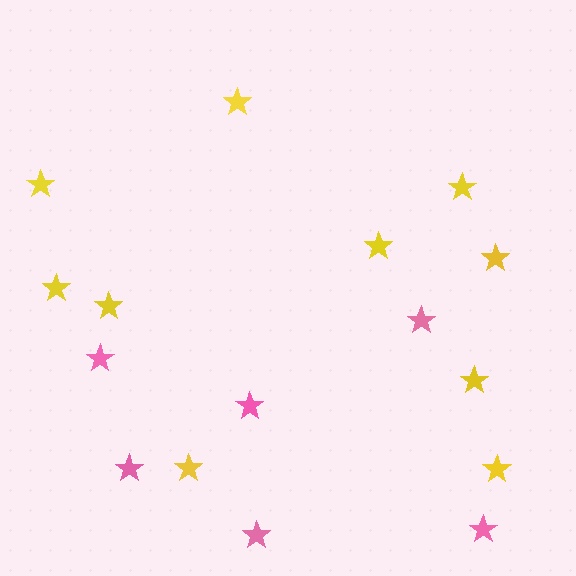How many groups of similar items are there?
There are 2 groups: one group of pink stars (6) and one group of yellow stars (10).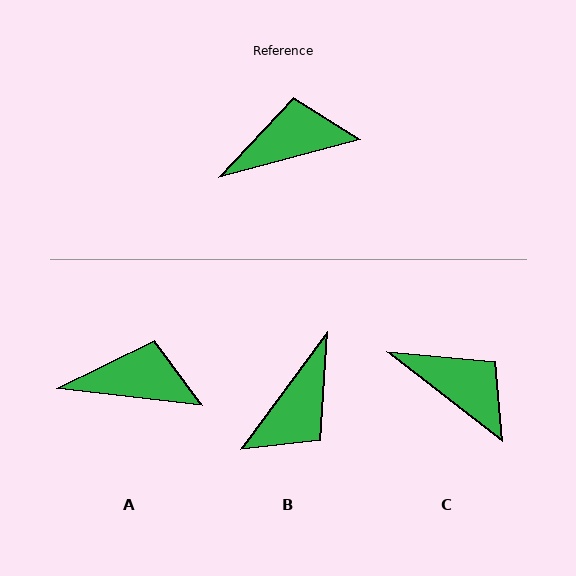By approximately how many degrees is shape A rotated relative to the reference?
Approximately 21 degrees clockwise.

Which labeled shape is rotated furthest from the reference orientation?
B, about 141 degrees away.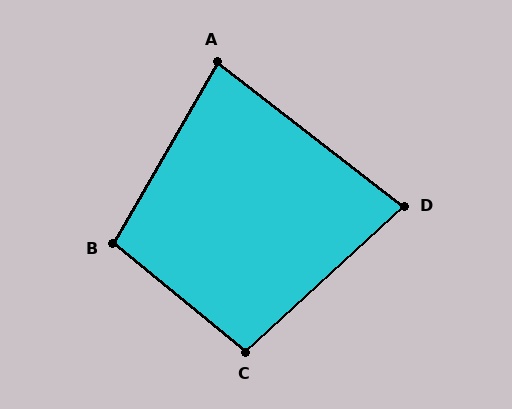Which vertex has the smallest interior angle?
D, at approximately 80 degrees.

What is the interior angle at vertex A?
Approximately 82 degrees (acute).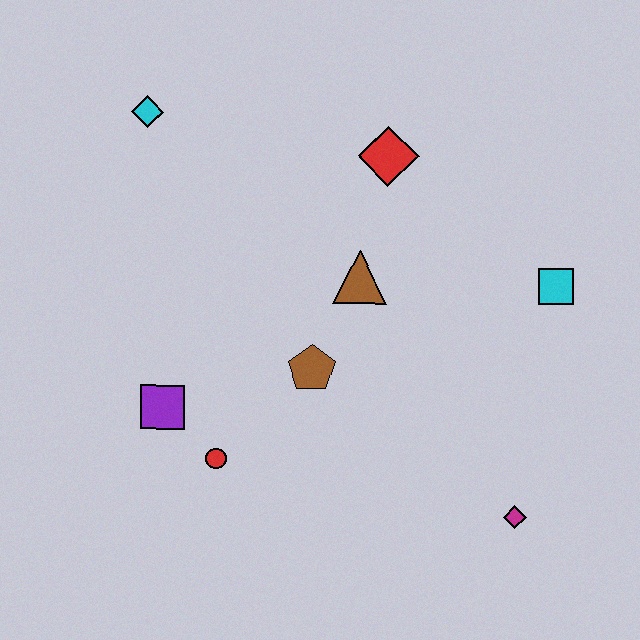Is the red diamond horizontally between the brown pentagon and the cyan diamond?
No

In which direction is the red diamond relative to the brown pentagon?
The red diamond is above the brown pentagon.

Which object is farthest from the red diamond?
The magenta diamond is farthest from the red diamond.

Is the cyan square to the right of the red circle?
Yes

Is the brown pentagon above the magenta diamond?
Yes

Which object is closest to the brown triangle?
The brown pentagon is closest to the brown triangle.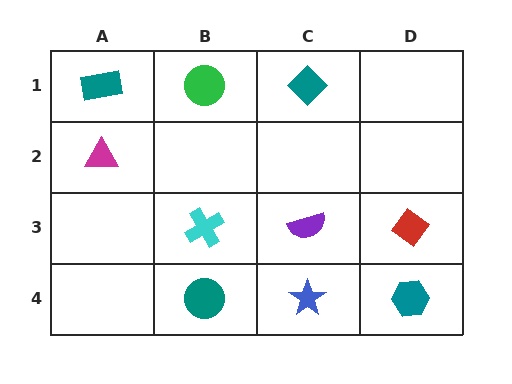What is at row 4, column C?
A blue star.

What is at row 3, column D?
A red diamond.